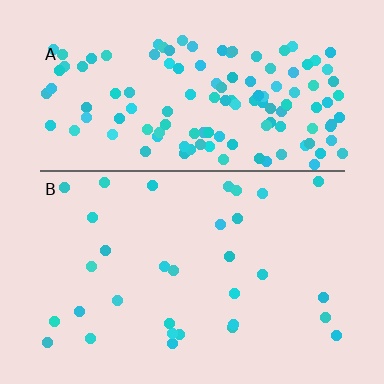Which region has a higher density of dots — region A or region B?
A (the top).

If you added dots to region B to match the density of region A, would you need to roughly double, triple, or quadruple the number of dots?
Approximately quadruple.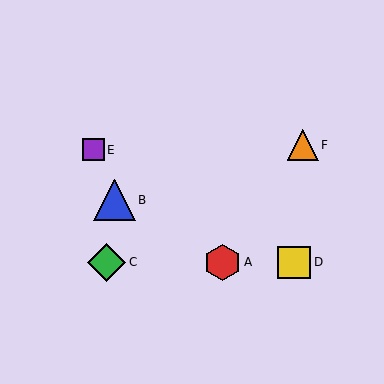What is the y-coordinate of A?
Object A is at y≈262.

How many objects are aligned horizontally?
3 objects (A, C, D) are aligned horizontally.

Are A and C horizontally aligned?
Yes, both are at y≈262.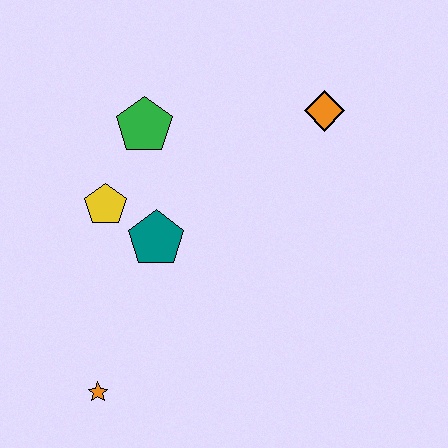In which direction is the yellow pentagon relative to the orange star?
The yellow pentagon is above the orange star.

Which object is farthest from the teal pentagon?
The orange diamond is farthest from the teal pentagon.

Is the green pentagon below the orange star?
No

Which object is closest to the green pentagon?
The yellow pentagon is closest to the green pentagon.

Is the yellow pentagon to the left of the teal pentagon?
Yes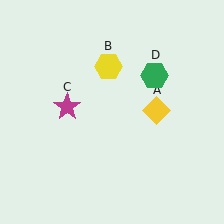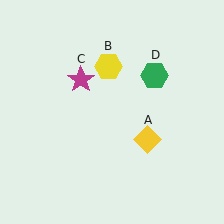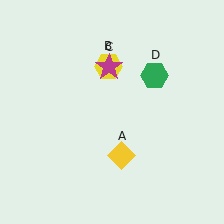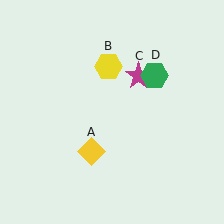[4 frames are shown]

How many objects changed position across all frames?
2 objects changed position: yellow diamond (object A), magenta star (object C).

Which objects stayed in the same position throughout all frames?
Yellow hexagon (object B) and green hexagon (object D) remained stationary.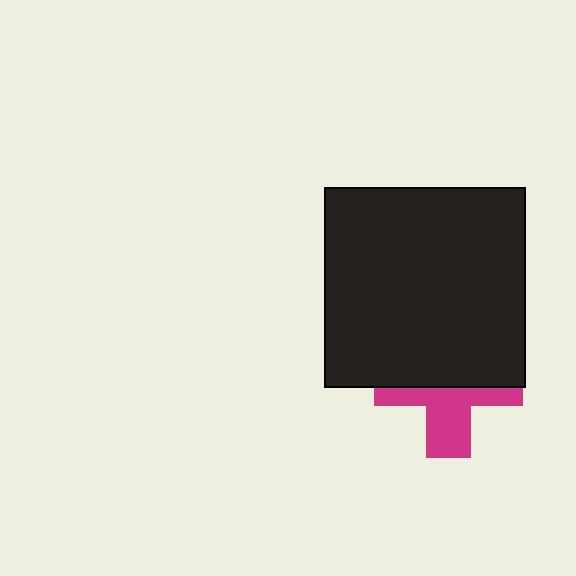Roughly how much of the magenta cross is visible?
A small part of it is visible (roughly 45%).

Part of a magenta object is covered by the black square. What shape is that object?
It is a cross.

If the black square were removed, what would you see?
You would see the complete magenta cross.